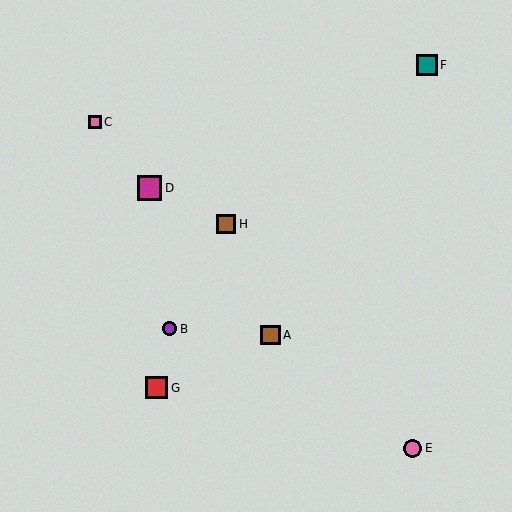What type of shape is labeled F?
Shape F is a teal square.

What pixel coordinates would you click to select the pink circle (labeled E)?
Click at (413, 448) to select the pink circle E.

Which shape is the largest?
The magenta square (labeled D) is the largest.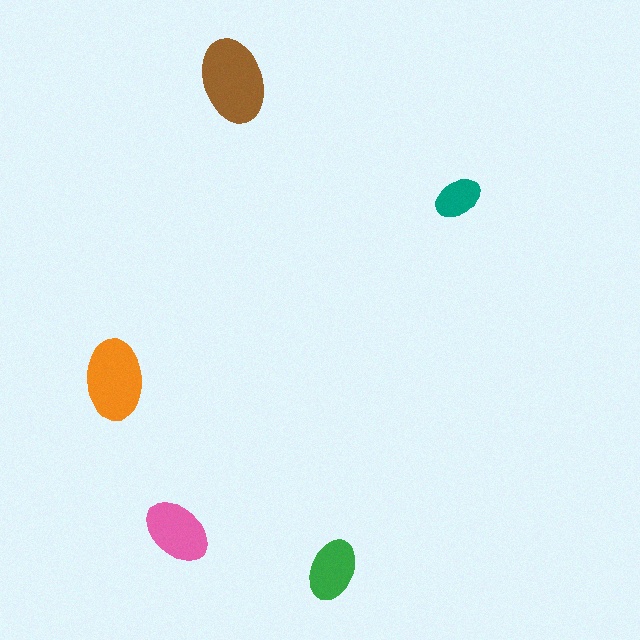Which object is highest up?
The brown ellipse is topmost.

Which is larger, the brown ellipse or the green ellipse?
The brown one.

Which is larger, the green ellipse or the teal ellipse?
The green one.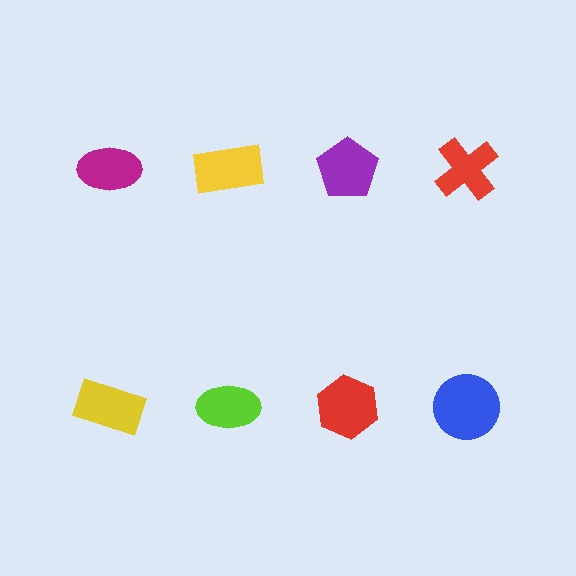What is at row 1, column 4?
A red cross.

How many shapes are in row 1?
4 shapes.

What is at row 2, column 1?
A yellow rectangle.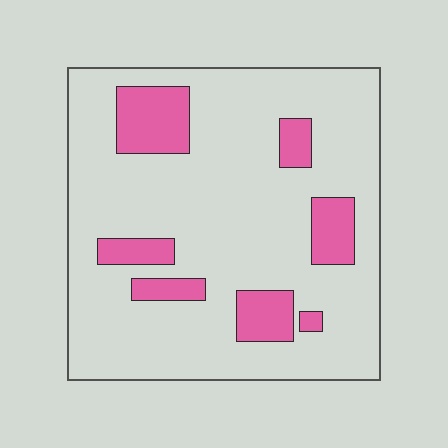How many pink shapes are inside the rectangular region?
7.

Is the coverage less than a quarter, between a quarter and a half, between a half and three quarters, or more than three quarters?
Less than a quarter.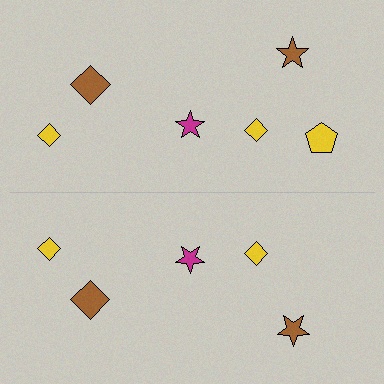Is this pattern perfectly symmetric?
No, the pattern is not perfectly symmetric. A yellow pentagon is missing from the bottom side.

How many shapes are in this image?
There are 11 shapes in this image.